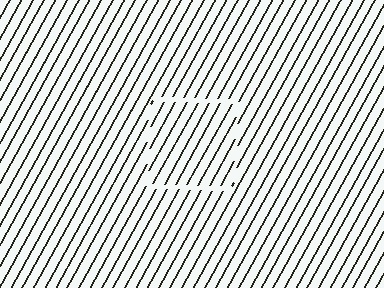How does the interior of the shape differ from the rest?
The interior of the shape contains the same grating, shifted by half a period — the contour is defined by the phase discontinuity where line-ends from the inner and outer gratings abut.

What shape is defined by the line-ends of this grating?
An illusory square. The interior of the shape contains the same grating, shifted by half a period — the contour is defined by the phase discontinuity where line-ends from the inner and outer gratings abut.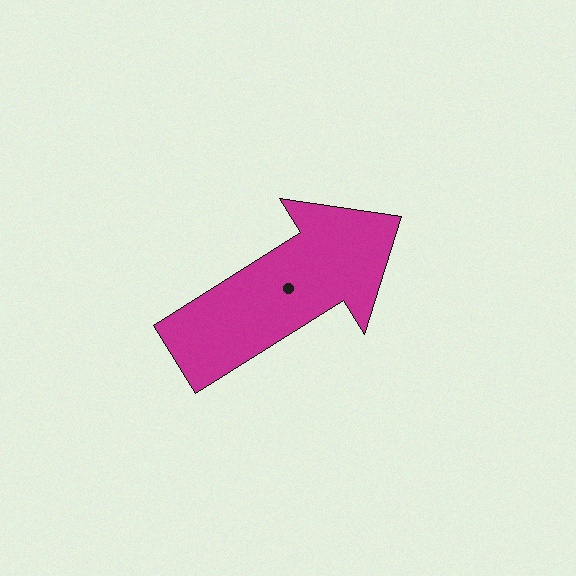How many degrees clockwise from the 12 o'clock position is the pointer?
Approximately 58 degrees.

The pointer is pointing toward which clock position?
Roughly 2 o'clock.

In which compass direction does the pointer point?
Northeast.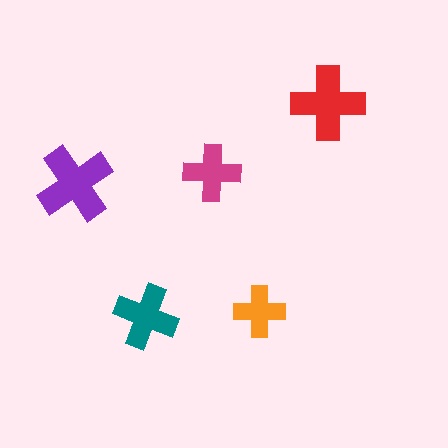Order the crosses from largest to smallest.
the purple one, the red one, the teal one, the magenta one, the orange one.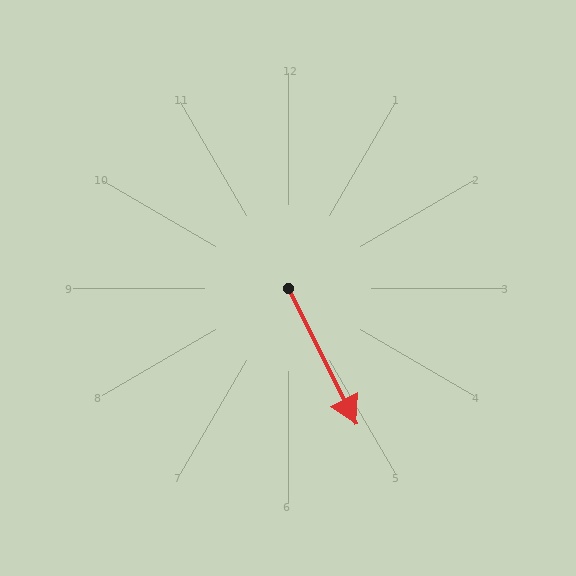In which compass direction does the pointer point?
Southeast.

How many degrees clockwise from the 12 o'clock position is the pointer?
Approximately 153 degrees.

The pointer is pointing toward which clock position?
Roughly 5 o'clock.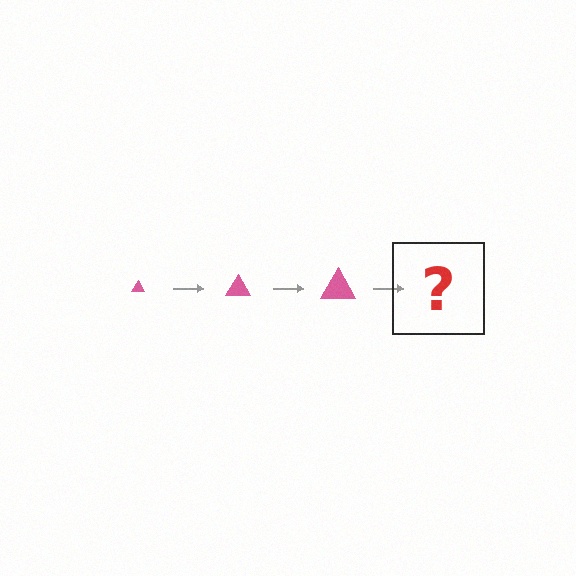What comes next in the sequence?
The next element should be a pink triangle, larger than the previous one.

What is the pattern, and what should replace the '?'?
The pattern is that the triangle gets progressively larger each step. The '?' should be a pink triangle, larger than the previous one.